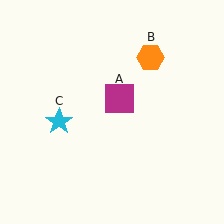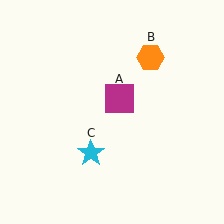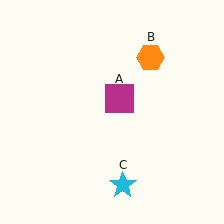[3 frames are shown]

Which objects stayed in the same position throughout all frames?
Magenta square (object A) and orange hexagon (object B) remained stationary.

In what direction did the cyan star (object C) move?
The cyan star (object C) moved down and to the right.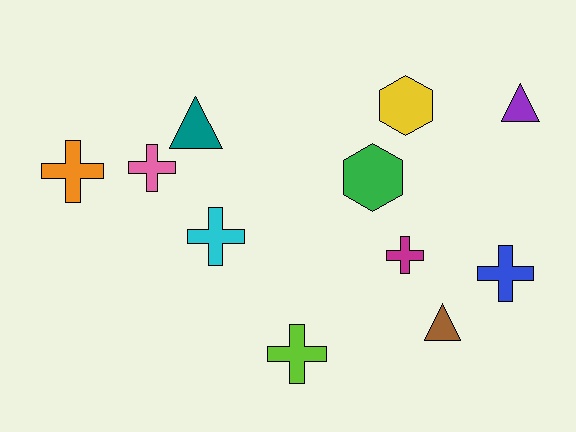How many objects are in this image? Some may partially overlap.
There are 11 objects.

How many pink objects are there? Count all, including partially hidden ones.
There is 1 pink object.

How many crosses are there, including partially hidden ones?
There are 6 crosses.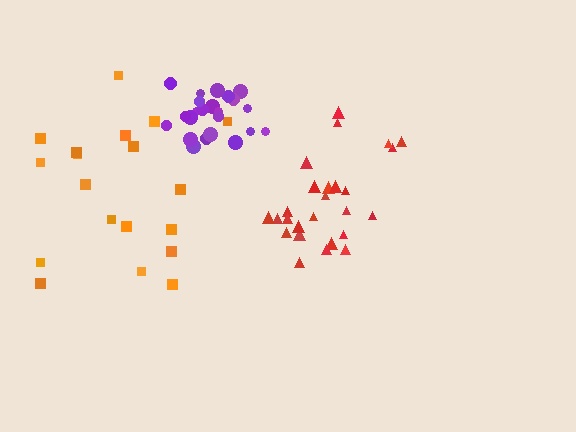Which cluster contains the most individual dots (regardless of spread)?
Red (26).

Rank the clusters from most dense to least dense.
purple, red, orange.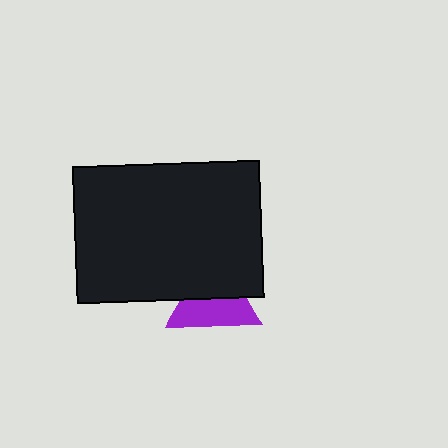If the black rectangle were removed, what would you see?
You would see the complete purple triangle.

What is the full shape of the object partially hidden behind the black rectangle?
The partially hidden object is a purple triangle.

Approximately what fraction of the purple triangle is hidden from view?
Roughly 48% of the purple triangle is hidden behind the black rectangle.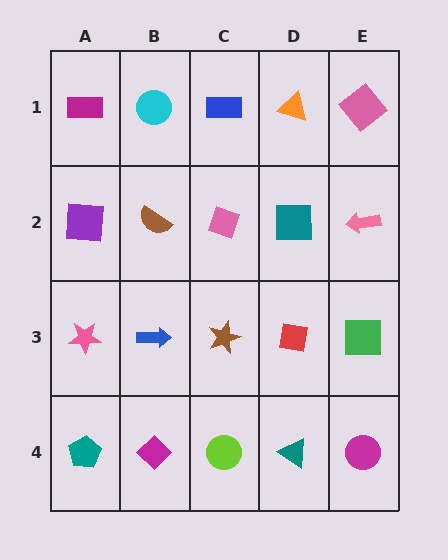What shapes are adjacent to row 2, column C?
A blue rectangle (row 1, column C), a brown star (row 3, column C), a brown semicircle (row 2, column B), a teal square (row 2, column D).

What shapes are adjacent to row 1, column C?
A pink diamond (row 2, column C), a cyan circle (row 1, column B), an orange triangle (row 1, column D).